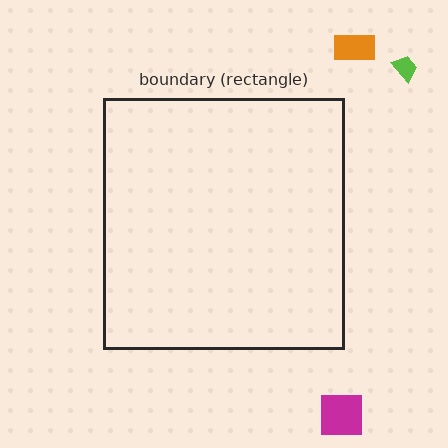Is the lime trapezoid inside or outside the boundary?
Outside.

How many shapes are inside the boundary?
0 inside, 3 outside.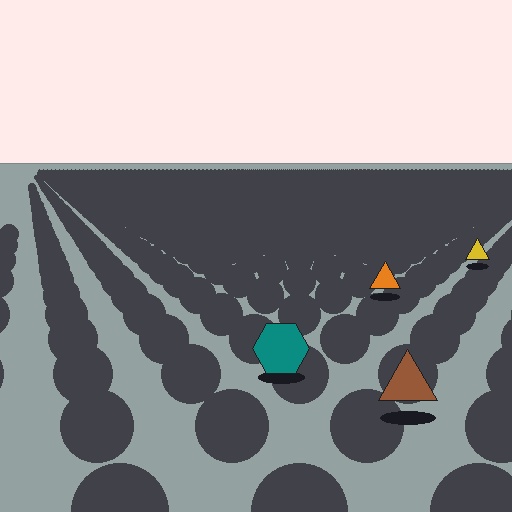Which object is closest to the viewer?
The brown triangle is closest. The texture marks near it are larger and more spread out.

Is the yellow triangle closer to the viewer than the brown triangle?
No. The brown triangle is closer — you can tell from the texture gradient: the ground texture is coarser near it.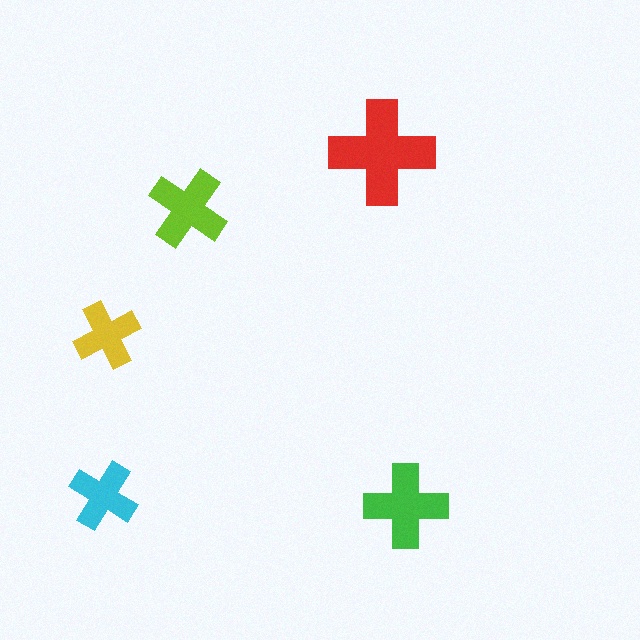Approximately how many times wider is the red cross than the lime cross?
About 1.5 times wider.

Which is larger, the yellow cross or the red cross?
The red one.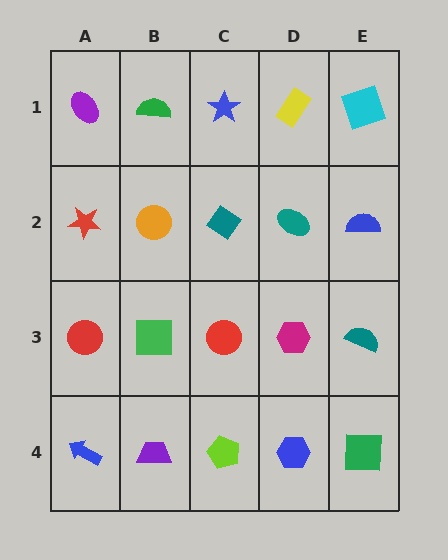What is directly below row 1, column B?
An orange circle.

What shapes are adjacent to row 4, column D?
A magenta hexagon (row 3, column D), a lime pentagon (row 4, column C), a green square (row 4, column E).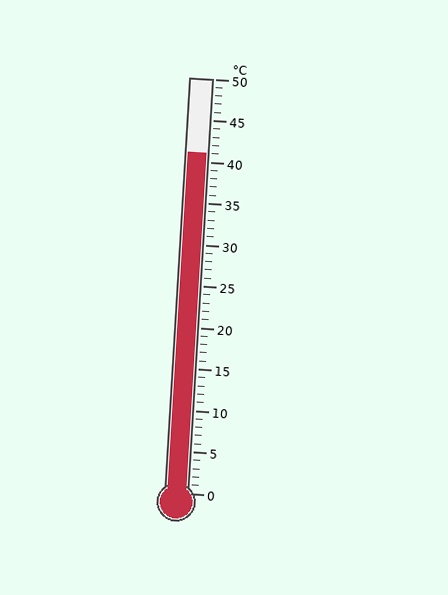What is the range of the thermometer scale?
The thermometer scale ranges from 0°C to 50°C.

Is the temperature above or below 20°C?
The temperature is above 20°C.